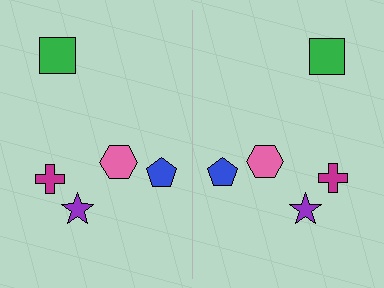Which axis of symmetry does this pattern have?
The pattern has a vertical axis of symmetry running through the center of the image.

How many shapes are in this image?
There are 10 shapes in this image.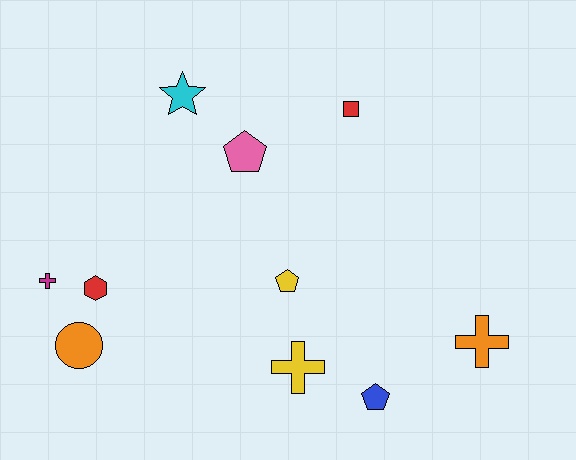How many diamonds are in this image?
There are no diamonds.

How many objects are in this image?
There are 10 objects.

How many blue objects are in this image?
There is 1 blue object.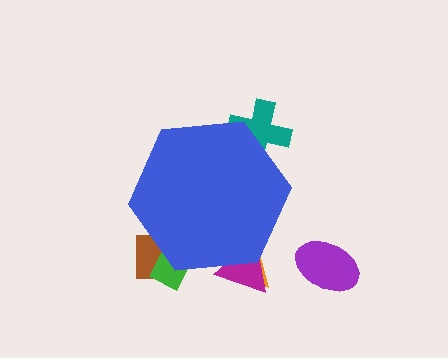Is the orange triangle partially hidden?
Yes, the orange triangle is partially hidden behind the blue hexagon.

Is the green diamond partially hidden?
Yes, the green diamond is partially hidden behind the blue hexagon.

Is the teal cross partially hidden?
Yes, the teal cross is partially hidden behind the blue hexagon.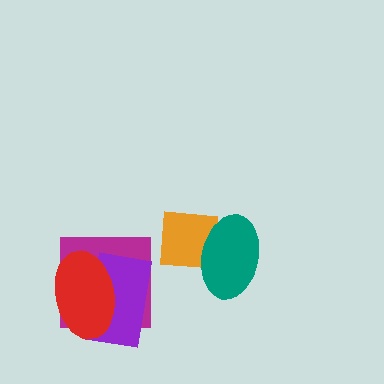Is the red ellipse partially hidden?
No, no other shape covers it.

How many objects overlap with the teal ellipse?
1 object overlaps with the teal ellipse.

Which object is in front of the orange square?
The teal ellipse is in front of the orange square.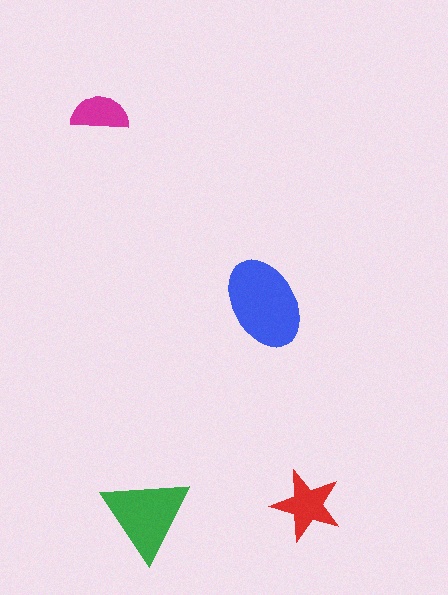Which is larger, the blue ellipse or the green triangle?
The blue ellipse.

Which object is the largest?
The blue ellipse.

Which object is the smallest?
The magenta semicircle.